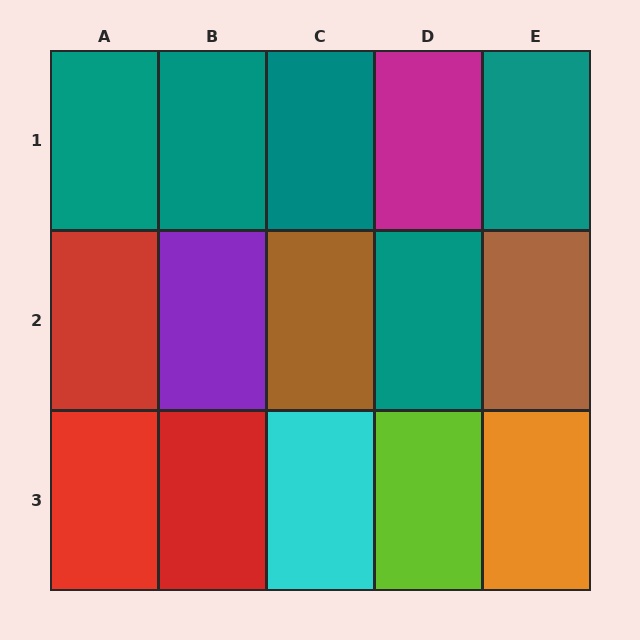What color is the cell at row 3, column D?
Lime.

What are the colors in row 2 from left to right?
Red, purple, brown, teal, brown.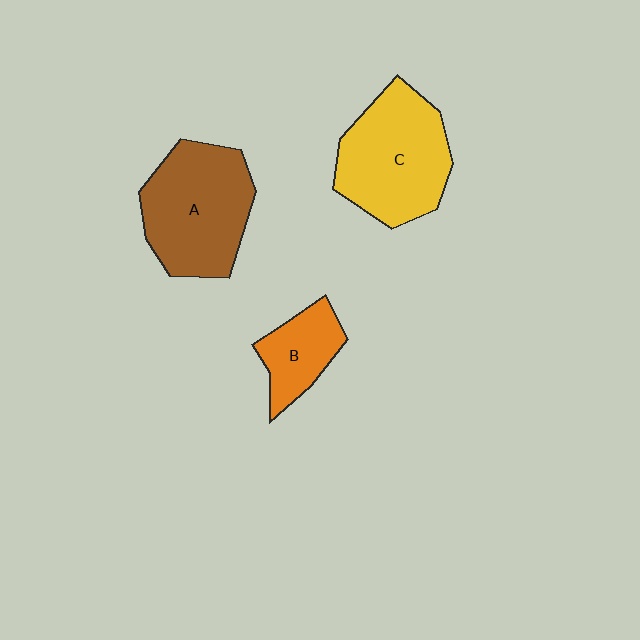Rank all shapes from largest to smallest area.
From largest to smallest: A (brown), C (yellow), B (orange).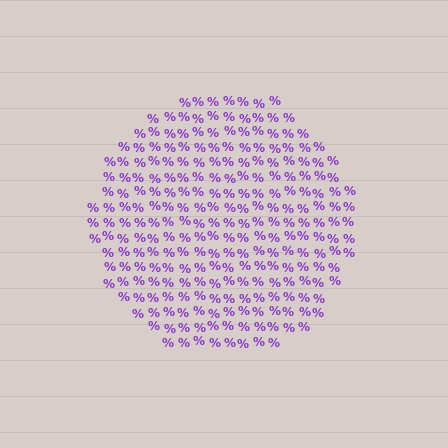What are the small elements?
The small elements are percent signs.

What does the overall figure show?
The overall figure shows a circle.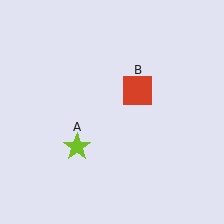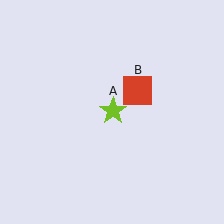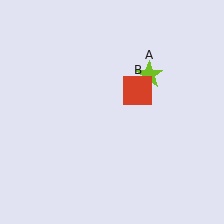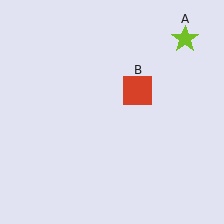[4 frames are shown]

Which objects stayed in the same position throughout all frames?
Red square (object B) remained stationary.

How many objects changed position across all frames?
1 object changed position: lime star (object A).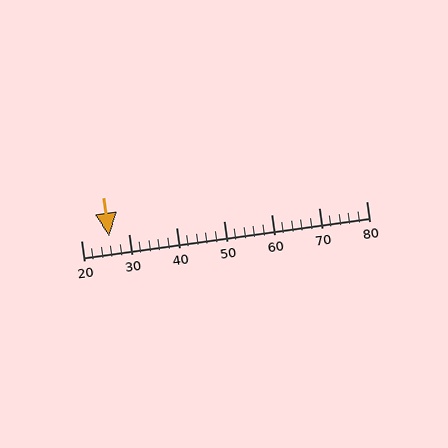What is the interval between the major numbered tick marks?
The major tick marks are spaced 10 units apart.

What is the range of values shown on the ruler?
The ruler shows values from 20 to 80.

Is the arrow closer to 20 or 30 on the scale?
The arrow is closer to 30.